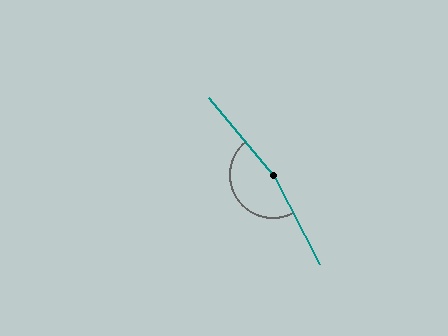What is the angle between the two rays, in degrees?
Approximately 168 degrees.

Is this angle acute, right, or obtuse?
It is obtuse.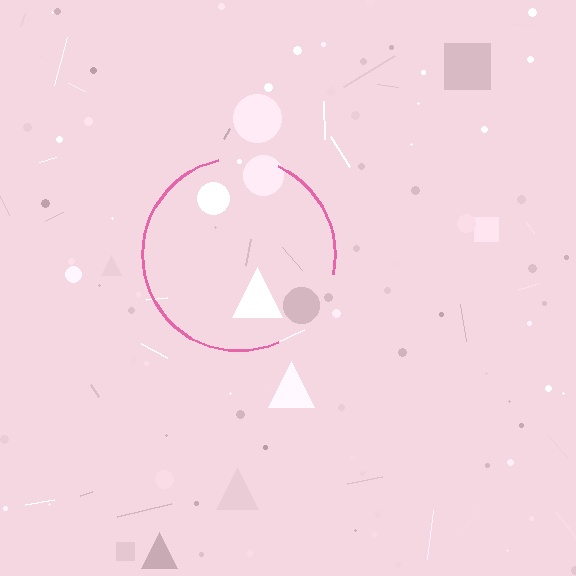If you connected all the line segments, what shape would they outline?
They would outline a circle.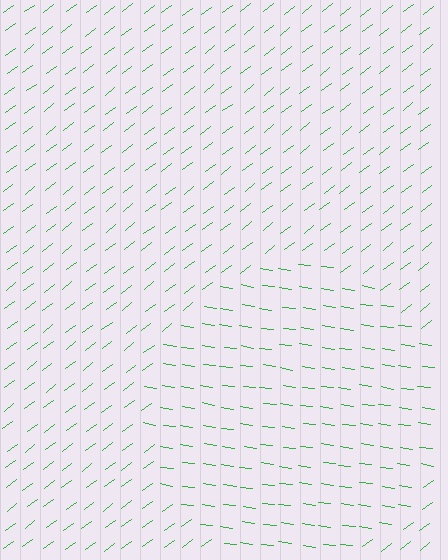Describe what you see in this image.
The image is filled with small green line segments. A circle region in the image has lines oriented differently from the surrounding lines, creating a visible texture boundary.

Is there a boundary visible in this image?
Yes, there is a texture boundary formed by a change in line orientation.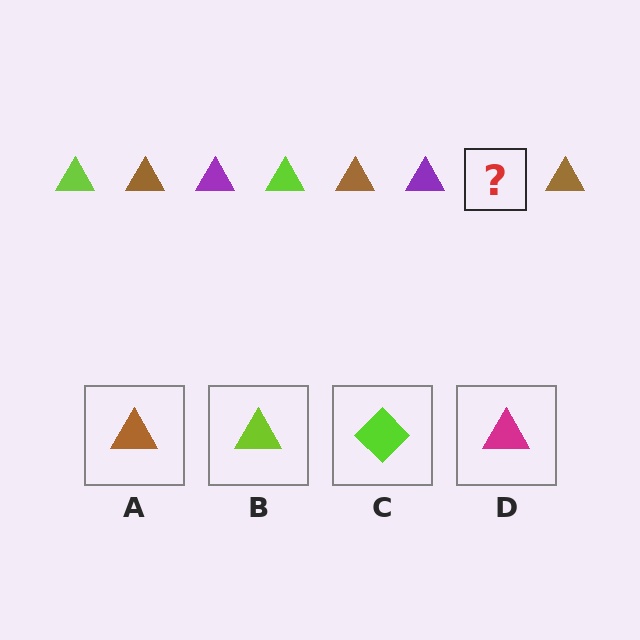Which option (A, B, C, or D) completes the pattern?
B.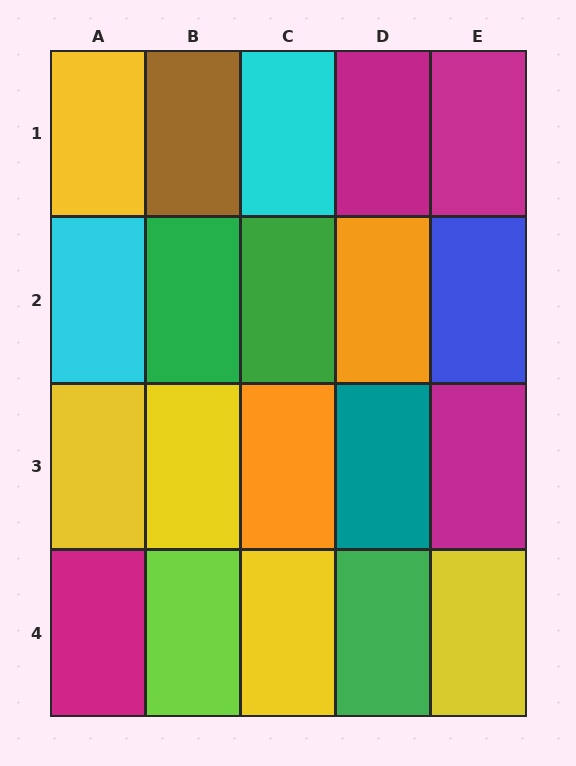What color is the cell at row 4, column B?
Lime.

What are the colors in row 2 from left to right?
Cyan, green, green, orange, blue.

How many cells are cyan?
2 cells are cyan.